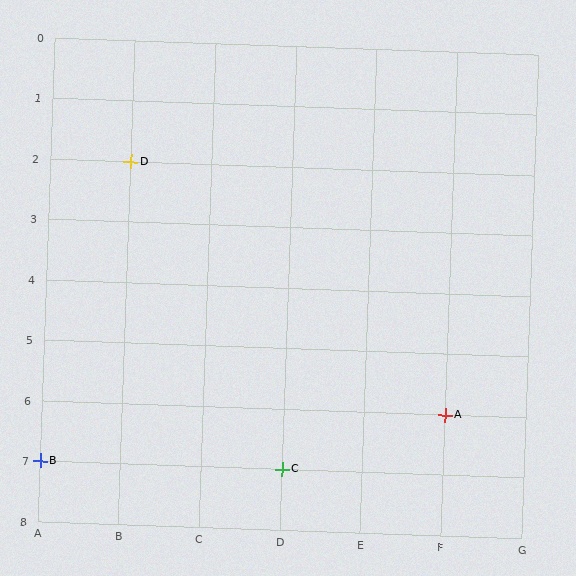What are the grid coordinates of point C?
Point C is at grid coordinates (D, 7).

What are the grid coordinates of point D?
Point D is at grid coordinates (B, 2).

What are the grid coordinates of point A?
Point A is at grid coordinates (F, 6).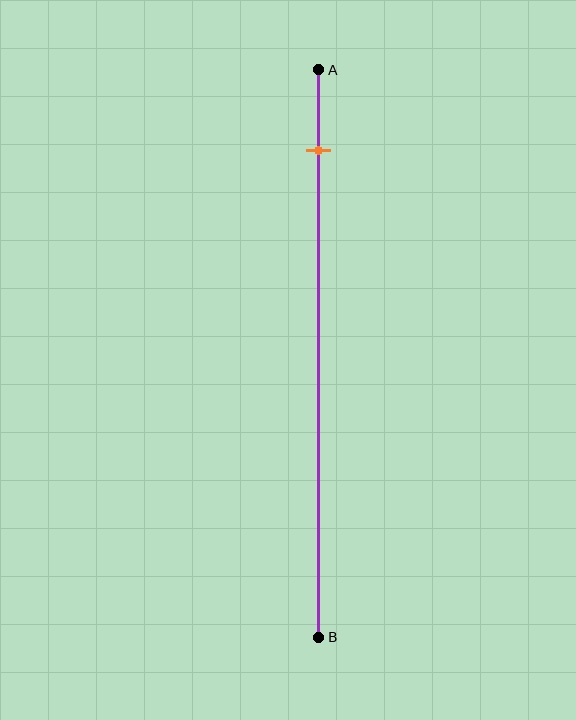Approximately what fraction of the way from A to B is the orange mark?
The orange mark is approximately 15% of the way from A to B.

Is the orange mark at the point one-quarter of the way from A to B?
No, the mark is at about 15% from A, not at the 25% one-quarter point.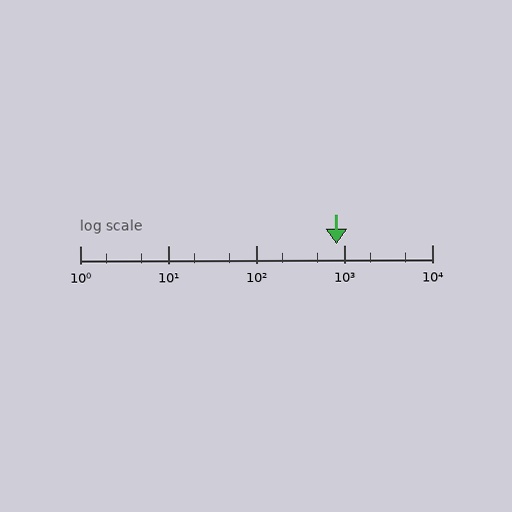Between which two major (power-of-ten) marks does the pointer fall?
The pointer is between 100 and 1000.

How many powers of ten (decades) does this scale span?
The scale spans 4 decades, from 1 to 10000.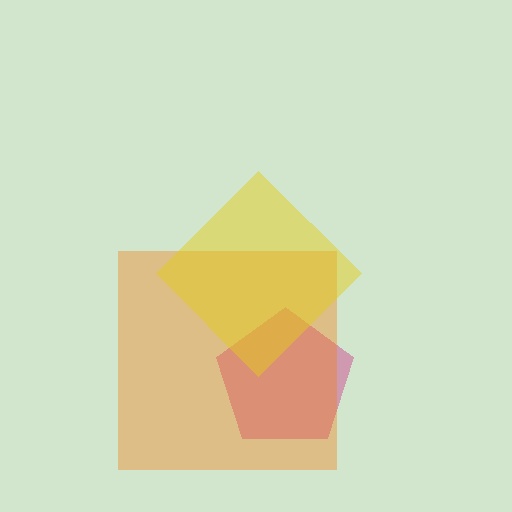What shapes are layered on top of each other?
The layered shapes are: a magenta pentagon, an orange square, a yellow diamond.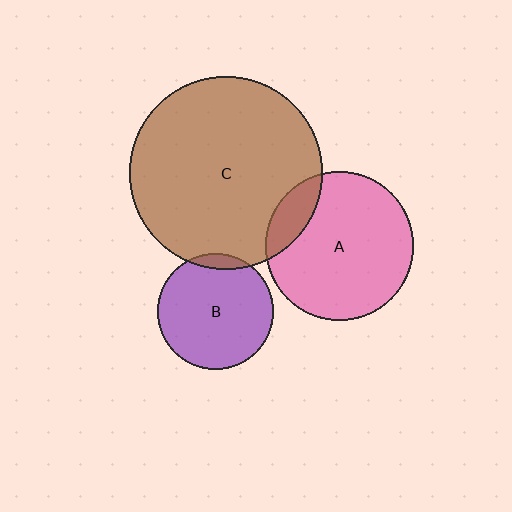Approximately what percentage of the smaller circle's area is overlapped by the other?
Approximately 15%.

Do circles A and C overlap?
Yes.